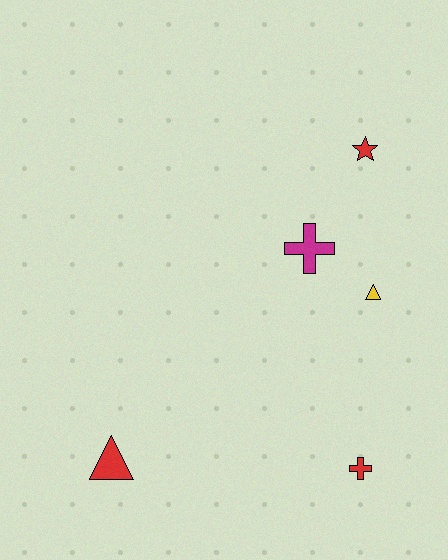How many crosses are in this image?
There are 2 crosses.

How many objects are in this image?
There are 5 objects.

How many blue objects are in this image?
There are no blue objects.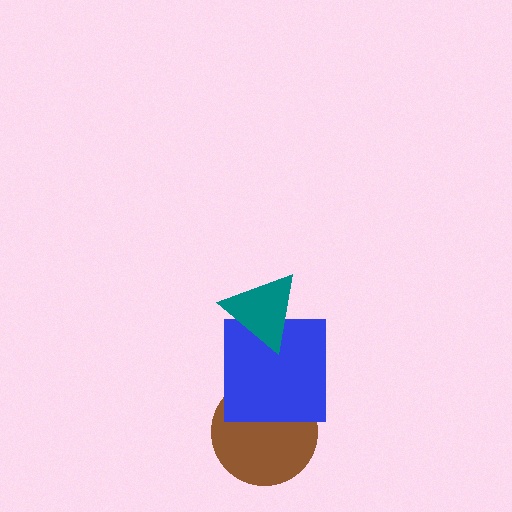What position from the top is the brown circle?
The brown circle is 3rd from the top.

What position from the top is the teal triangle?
The teal triangle is 1st from the top.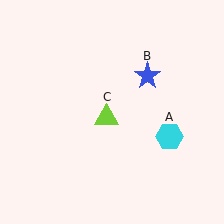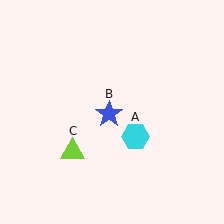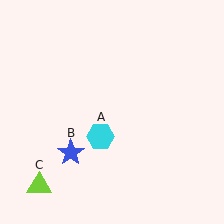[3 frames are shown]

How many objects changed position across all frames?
3 objects changed position: cyan hexagon (object A), blue star (object B), lime triangle (object C).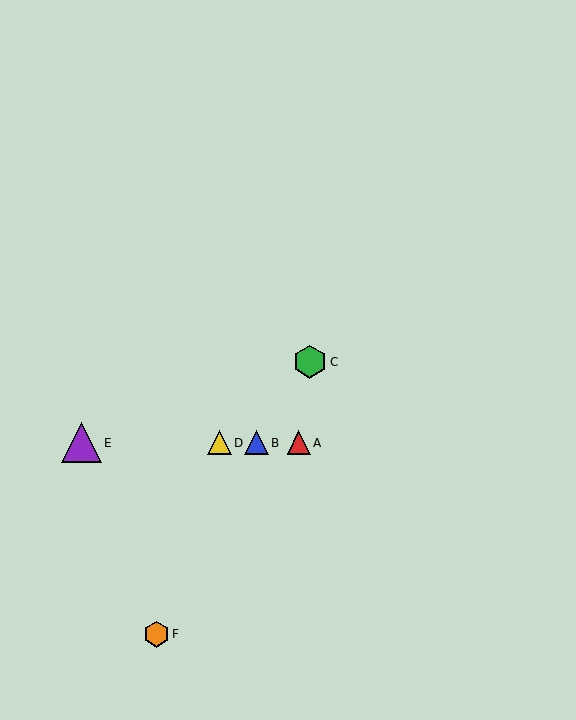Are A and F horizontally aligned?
No, A is at y≈443 and F is at y≈634.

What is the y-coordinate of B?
Object B is at y≈443.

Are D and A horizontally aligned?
Yes, both are at y≈443.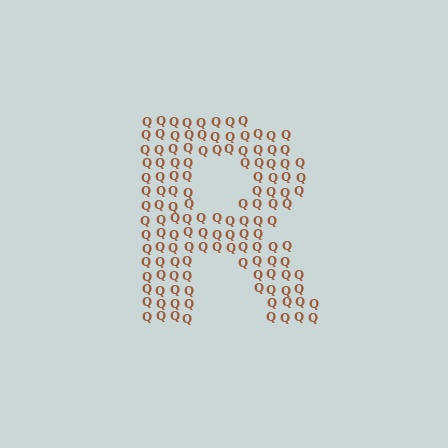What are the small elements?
The small elements are letter Q's.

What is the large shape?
The large shape is the letter R.